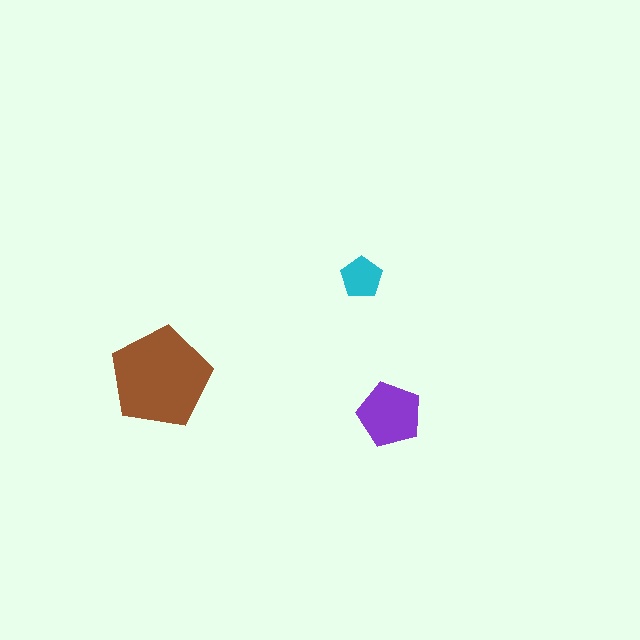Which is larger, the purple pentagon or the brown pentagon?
The brown one.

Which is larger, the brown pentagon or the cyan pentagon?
The brown one.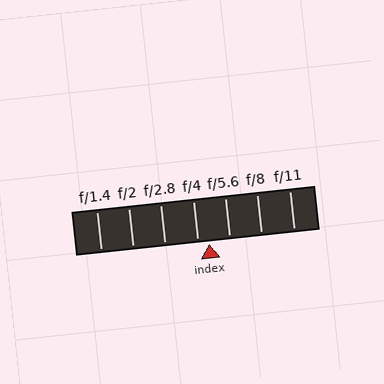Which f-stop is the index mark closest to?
The index mark is closest to f/4.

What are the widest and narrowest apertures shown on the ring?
The widest aperture shown is f/1.4 and the narrowest is f/11.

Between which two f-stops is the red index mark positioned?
The index mark is between f/4 and f/5.6.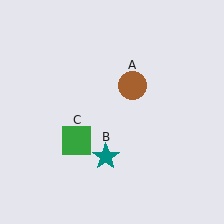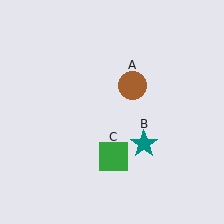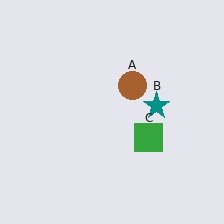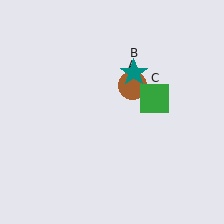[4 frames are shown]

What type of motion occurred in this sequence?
The teal star (object B), green square (object C) rotated counterclockwise around the center of the scene.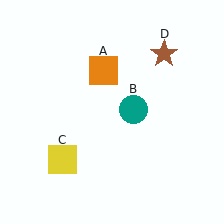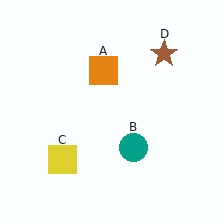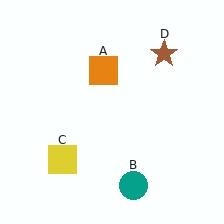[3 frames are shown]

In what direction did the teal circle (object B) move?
The teal circle (object B) moved down.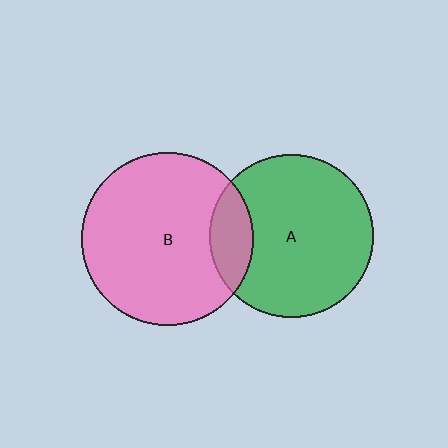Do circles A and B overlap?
Yes.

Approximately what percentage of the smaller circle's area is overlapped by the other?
Approximately 15%.